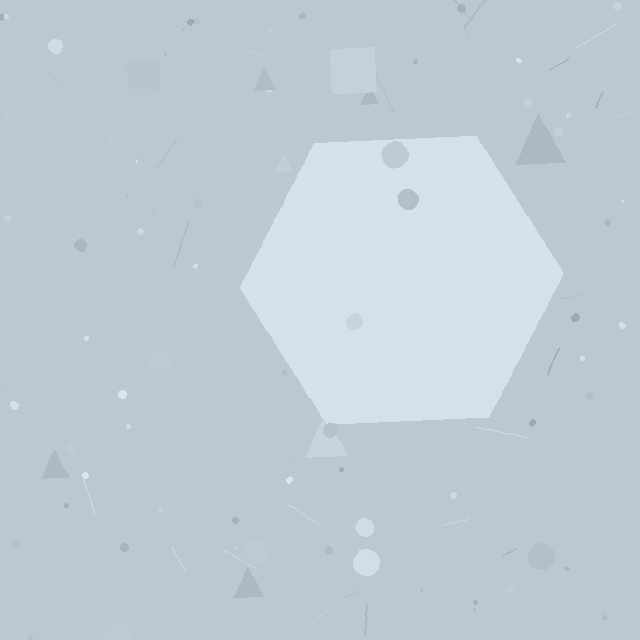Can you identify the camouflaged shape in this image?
The camouflaged shape is a hexagon.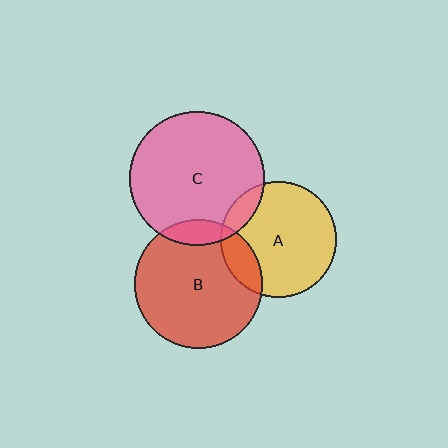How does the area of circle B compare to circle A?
Approximately 1.2 times.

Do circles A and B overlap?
Yes.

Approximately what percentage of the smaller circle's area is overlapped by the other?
Approximately 15%.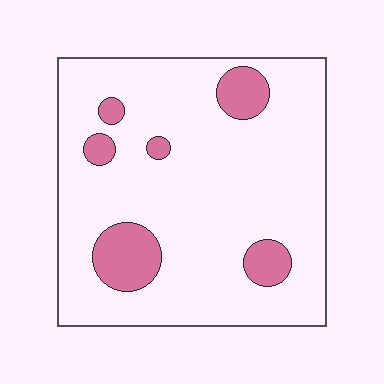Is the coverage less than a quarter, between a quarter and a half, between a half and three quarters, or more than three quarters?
Less than a quarter.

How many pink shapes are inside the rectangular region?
6.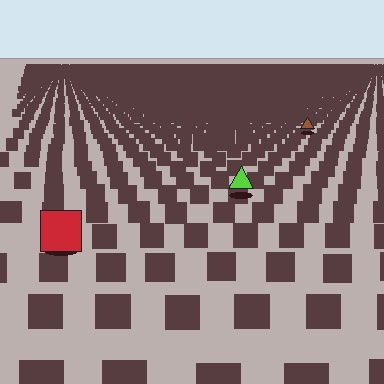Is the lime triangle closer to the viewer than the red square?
No. The red square is closer — you can tell from the texture gradient: the ground texture is coarser near it.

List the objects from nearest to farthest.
From nearest to farthest: the red square, the lime triangle, the brown triangle.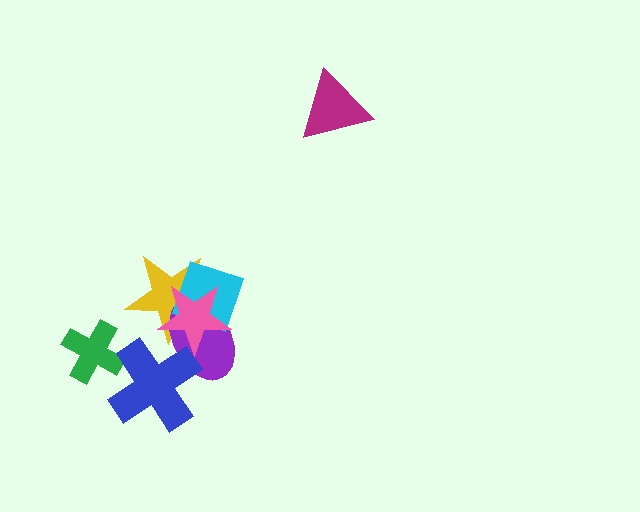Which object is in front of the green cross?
The blue cross is in front of the green cross.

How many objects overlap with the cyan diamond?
3 objects overlap with the cyan diamond.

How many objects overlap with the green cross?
1 object overlaps with the green cross.